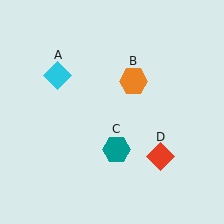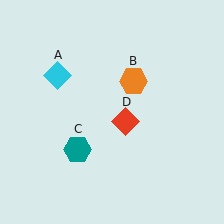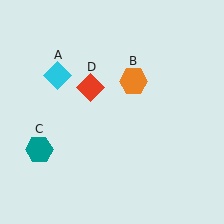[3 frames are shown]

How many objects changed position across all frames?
2 objects changed position: teal hexagon (object C), red diamond (object D).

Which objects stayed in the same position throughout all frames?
Cyan diamond (object A) and orange hexagon (object B) remained stationary.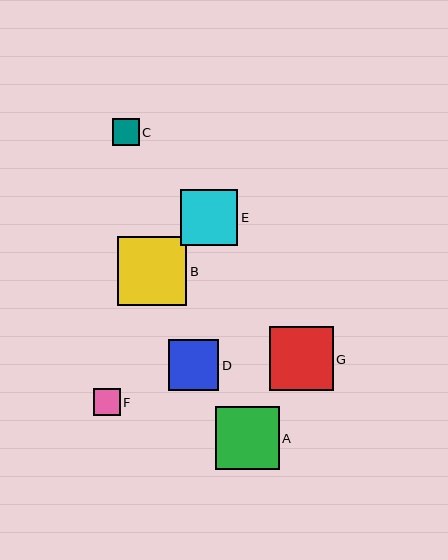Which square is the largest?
Square B is the largest with a size of approximately 69 pixels.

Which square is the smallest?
Square F is the smallest with a size of approximately 27 pixels.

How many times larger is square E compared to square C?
Square E is approximately 2.1 times the size of square C.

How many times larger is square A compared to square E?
Square A is approximately 1.1 times the size of square E.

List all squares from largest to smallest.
From largest to smallest: B, G, A, E, D, C, F.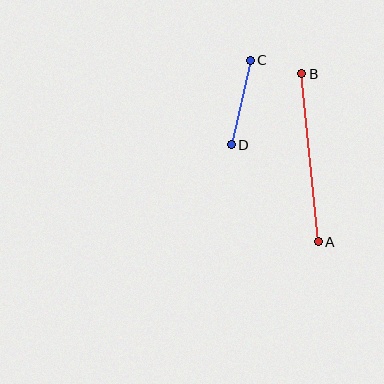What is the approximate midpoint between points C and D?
The midpoint is at approximately (241, 103) pixels.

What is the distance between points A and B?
The distance is approximately 169 pixels.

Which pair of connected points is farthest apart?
Points A and B are farthest apart.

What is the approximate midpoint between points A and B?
The midpoint is at approximately (310, 158) pixels.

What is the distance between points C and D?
The distance is approximately 87 pixels.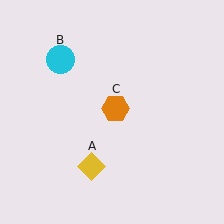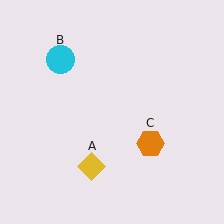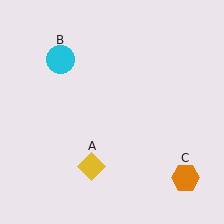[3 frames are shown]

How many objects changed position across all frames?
1 object changed position: orange hexagon (object C).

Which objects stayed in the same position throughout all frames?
Yellow diamond (object A) and cyan circle (object B) remained stationary.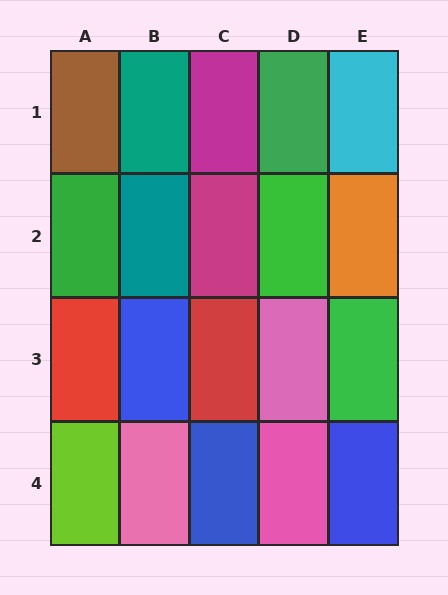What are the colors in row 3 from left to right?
Red, blue, red, pink, green.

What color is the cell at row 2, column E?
Orange.